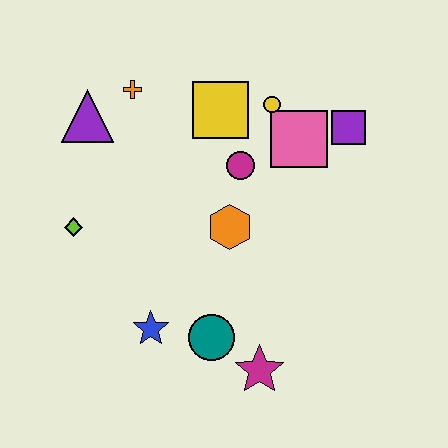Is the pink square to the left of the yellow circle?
No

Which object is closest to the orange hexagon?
The magenta circle is closest to the orange hexagon.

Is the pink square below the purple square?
Yes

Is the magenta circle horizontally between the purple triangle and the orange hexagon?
No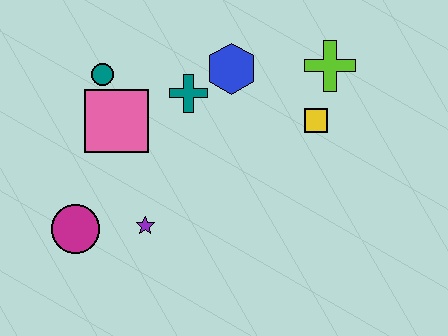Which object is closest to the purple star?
The magenta circle is closest to the purple star.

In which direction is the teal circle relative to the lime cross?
The teal circle is to the left of the lime cross.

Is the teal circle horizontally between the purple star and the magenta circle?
Yes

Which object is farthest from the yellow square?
The magenta circle is farthest from the yellow square.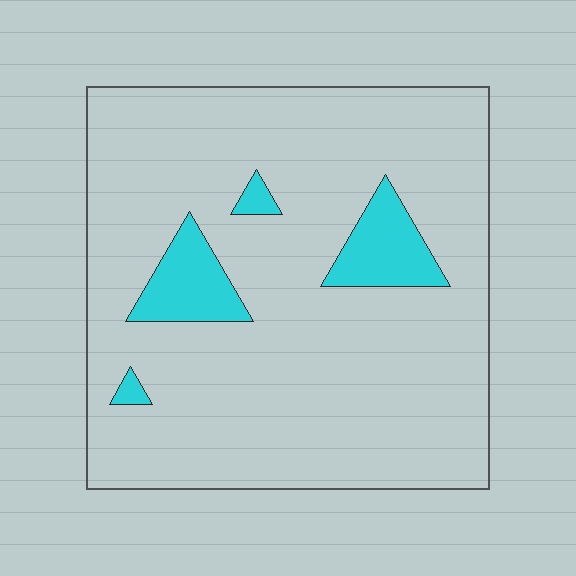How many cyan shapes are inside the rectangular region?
4.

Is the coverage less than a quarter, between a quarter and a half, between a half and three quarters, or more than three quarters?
Less than a quarter.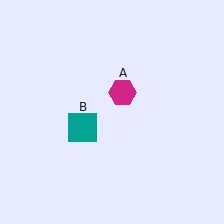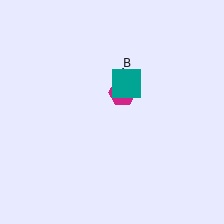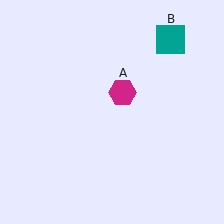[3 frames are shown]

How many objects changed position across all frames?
1 object changed position: teal square (object B).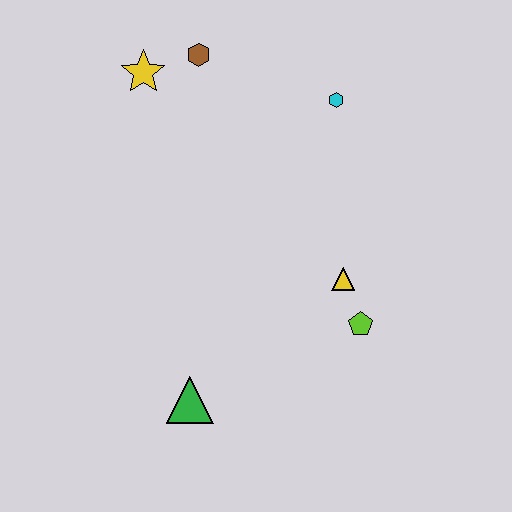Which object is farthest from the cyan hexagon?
The green triangle is farthest from the cyan hexagon.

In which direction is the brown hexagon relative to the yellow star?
The brown hexagon is to the right of the yellow star.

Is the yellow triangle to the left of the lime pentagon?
Yes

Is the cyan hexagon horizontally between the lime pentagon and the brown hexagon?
Yes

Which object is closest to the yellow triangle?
The lime pentagon is closest to the yellow triangle.